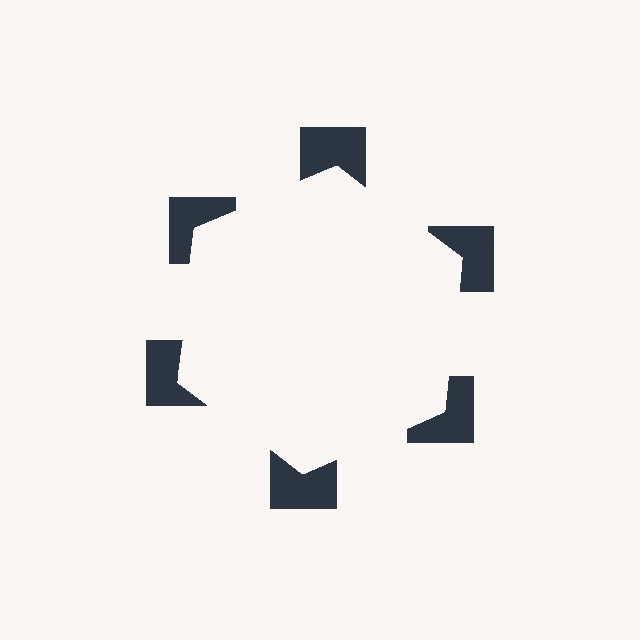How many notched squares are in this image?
There are 6 — one at each vertex of the illusory hexagon.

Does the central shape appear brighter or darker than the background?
It typically appears slightly brighter than the background, even though no actual brightness change is drawn.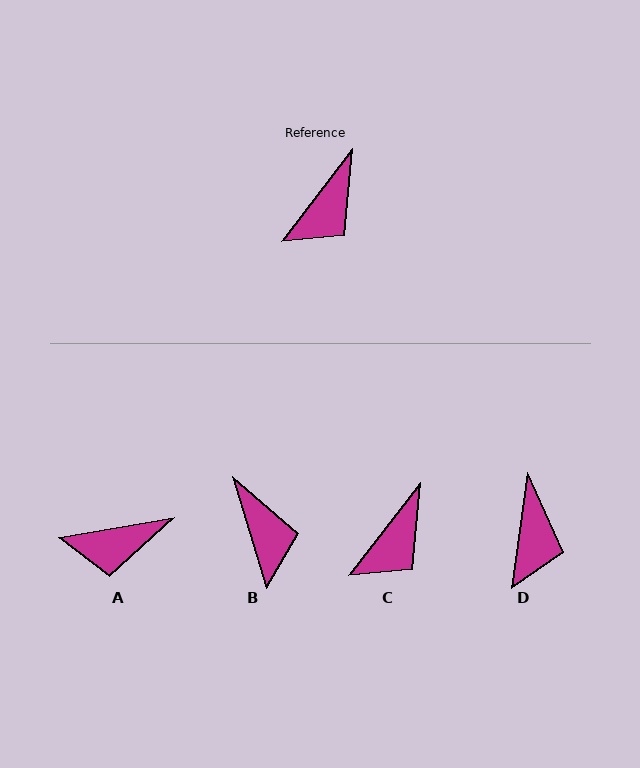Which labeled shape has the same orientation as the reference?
C.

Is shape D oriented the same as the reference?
No, it is off by about 30 degrees.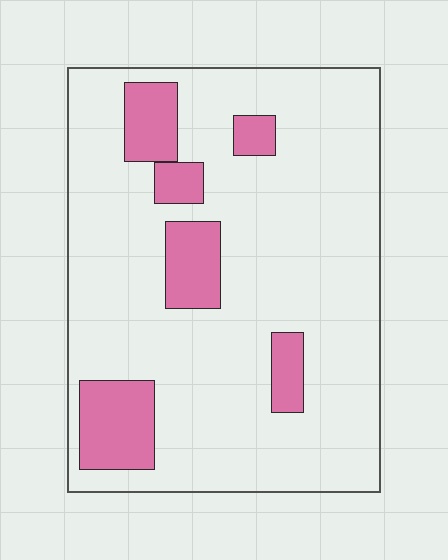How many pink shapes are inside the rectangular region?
6.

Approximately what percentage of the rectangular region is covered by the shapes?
Approximately 15%.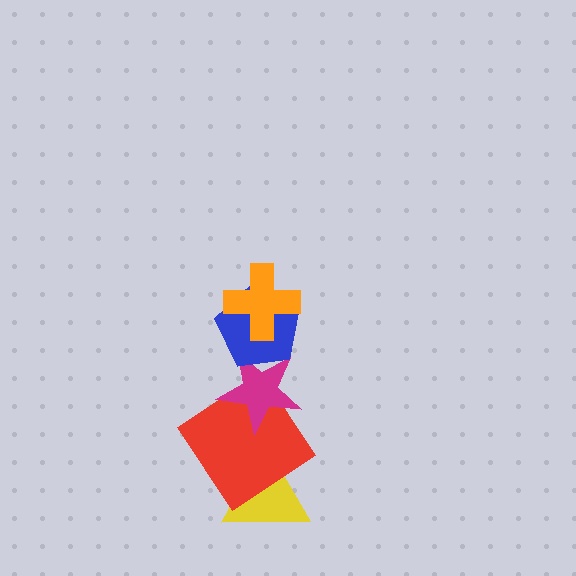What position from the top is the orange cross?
The orange cross is 1st from the top.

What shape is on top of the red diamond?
The magenta star is on top of the red diamond.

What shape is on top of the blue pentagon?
The orange cross is on top of the blue pentagon.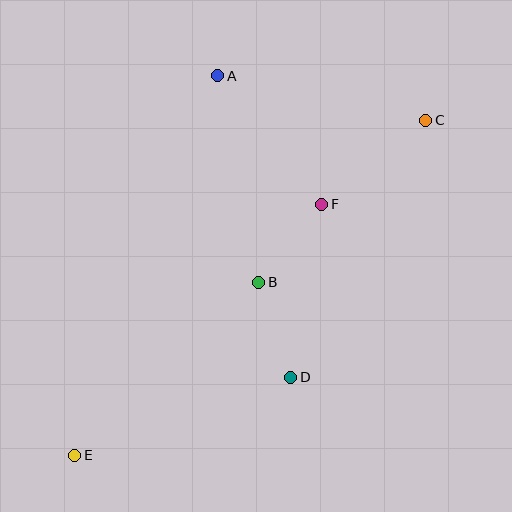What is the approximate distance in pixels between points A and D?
The distance between A and D is approximately 310 pixels.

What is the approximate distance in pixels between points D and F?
The distance between D and F is approximately 176 pixels.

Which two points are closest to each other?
Points B and D are closest to each other.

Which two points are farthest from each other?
Points C and E are farthest from each other.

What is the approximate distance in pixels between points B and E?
The distance between B and E is approximately 252 pixels.